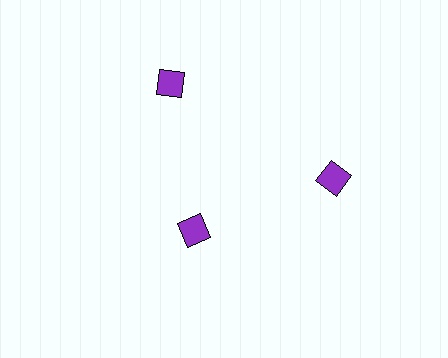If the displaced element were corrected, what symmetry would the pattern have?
It would have 3-fold rotational symmetry — the pattern would map onto itself every 120 degrees.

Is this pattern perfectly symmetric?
No. The 3 purple diamonds are arranged in a ring, but one element near the 7 o'clock position is pulled inward toward the center, breaking the 3-fold rotational symmetry.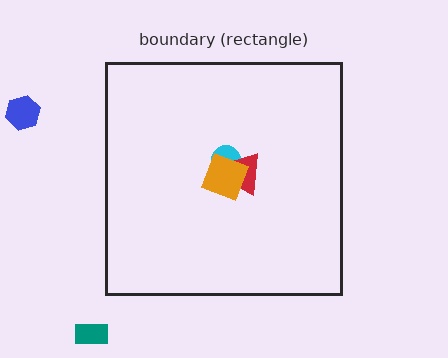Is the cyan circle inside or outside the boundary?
Inside.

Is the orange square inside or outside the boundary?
Inside.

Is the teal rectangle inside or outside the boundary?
Outside.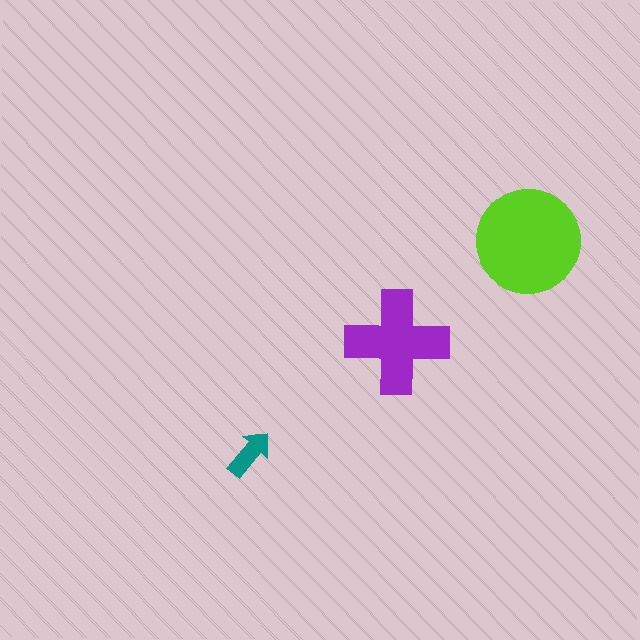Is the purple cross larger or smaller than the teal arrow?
Larger.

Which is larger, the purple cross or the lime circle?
The lime circle.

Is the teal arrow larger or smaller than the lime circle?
Smaller.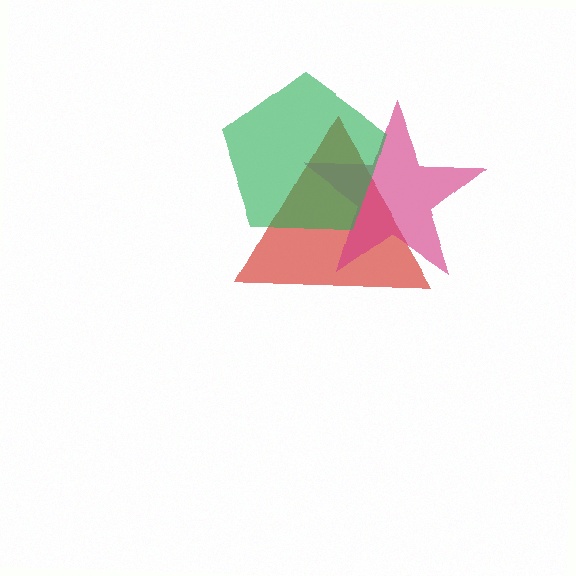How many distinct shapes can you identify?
There are 3 distinct shapes: a red triangle, a magenta star, a green pentagon.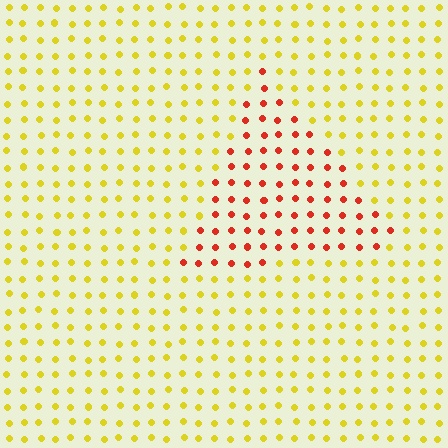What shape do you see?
I see a triangle.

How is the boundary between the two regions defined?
The boundary is defined purely by a slight shift in hue (about 53 degrees). Spacing, size, and orientation are identical on both sides.